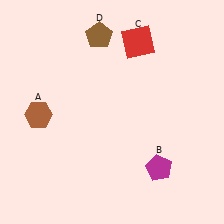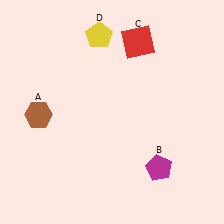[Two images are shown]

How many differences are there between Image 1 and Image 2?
There is 1 difference between the two images.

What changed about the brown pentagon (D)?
In Image 1, D is brown. In Image 2, it changed to yellow.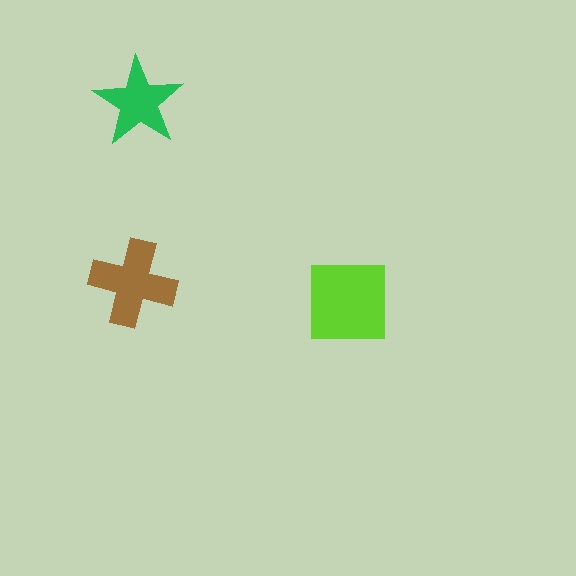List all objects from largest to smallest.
The lime square, the brown cross, the green star.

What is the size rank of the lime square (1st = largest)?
1st.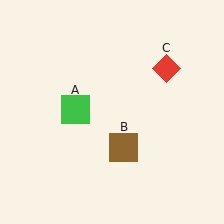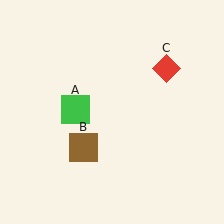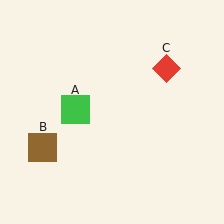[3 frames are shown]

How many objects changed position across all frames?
1 object changed position: brown square (object B).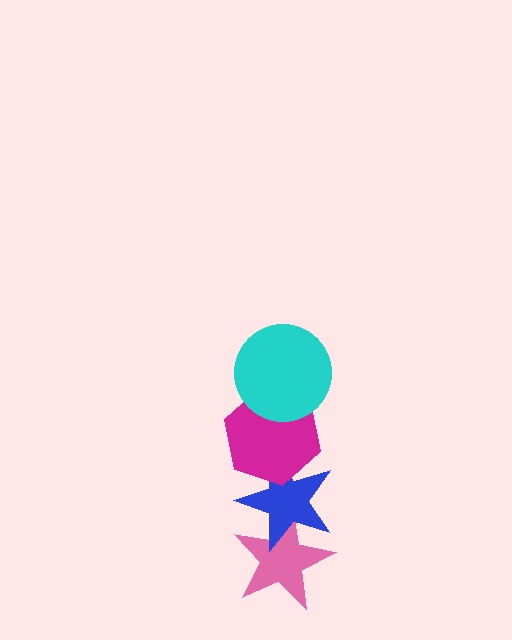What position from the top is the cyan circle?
The cyan circle is 1st from the top.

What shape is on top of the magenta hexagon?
The cyan circle is on top of the magenta hexagon.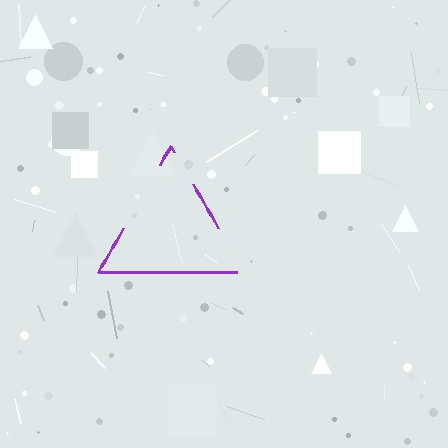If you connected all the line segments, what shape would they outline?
They would outline a triangle.